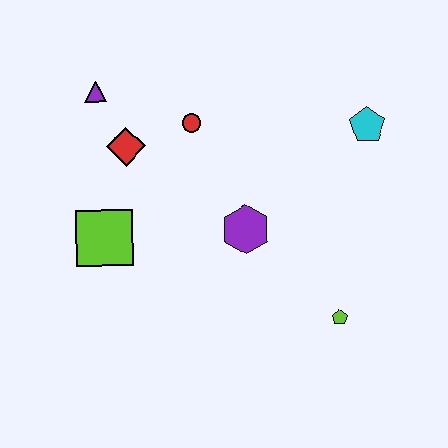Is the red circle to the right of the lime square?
Yes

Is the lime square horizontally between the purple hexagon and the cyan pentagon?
No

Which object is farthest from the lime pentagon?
The purple triangle is farthest from the lime pentagon.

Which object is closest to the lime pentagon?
The purple hexagon is closest to the lime pentagon.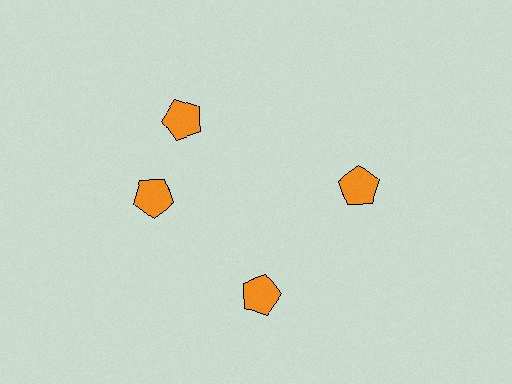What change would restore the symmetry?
The symmetry would be restored by rotating it back into even spacing with its neighbors so that all 4 pentagons sit at equal angles and equal distance from the center.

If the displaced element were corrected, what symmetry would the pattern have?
It would have 4-fold rotational symmetry — the pattern would map onto itself every 90 degrees.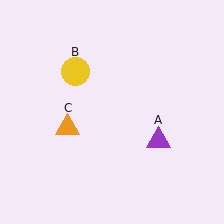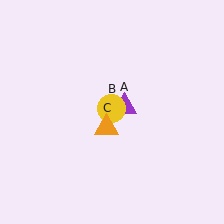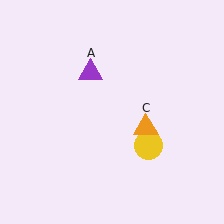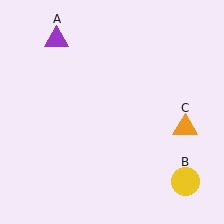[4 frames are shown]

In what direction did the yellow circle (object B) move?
The yellow circle (object B) moved down and to the right.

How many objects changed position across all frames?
3 objects changed position: purple triangle (object A), yellow circle (object B), orange triangle (object C).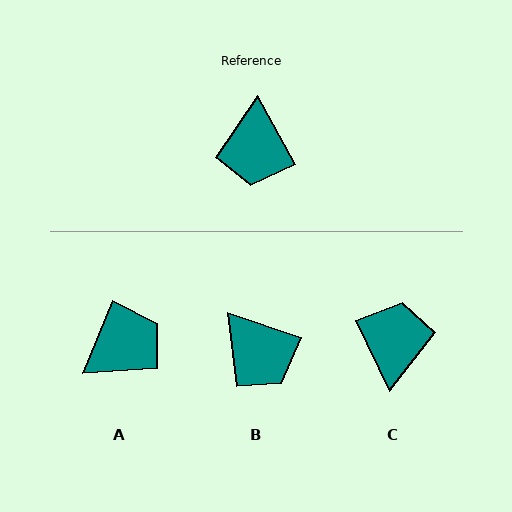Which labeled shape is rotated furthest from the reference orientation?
C, about 176 degrees away.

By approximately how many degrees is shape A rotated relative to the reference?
Approximately 128 degrees counter-clockwise.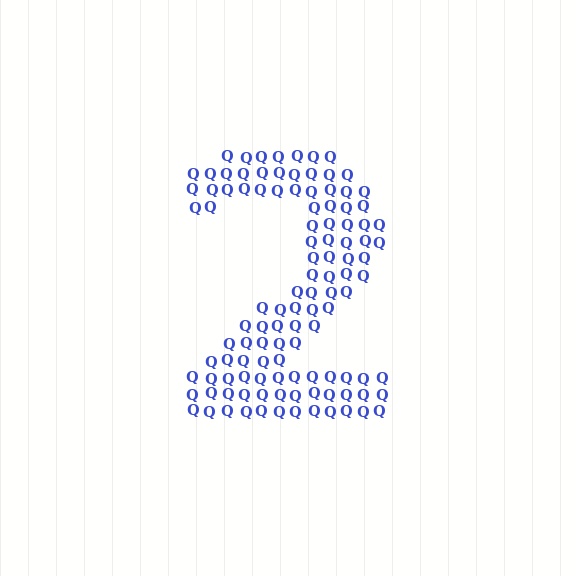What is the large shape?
The large shape is the digit 2.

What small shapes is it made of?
It is made of small letter Q's.